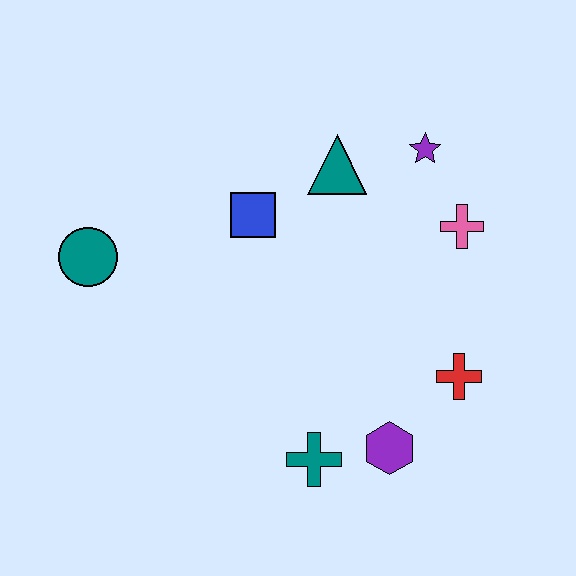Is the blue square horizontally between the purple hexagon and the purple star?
No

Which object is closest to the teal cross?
The purple hexagon is closest to the teal cross.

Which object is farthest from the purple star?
The teal circle is farthest from the purple star.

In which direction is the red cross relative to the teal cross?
The red cross is to the right of the teal cross.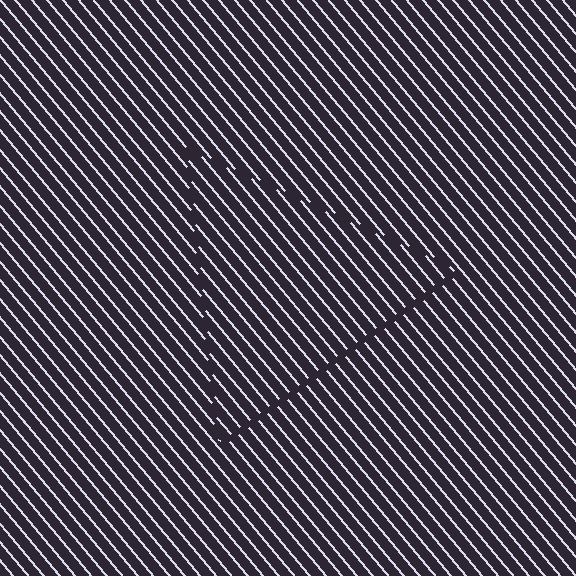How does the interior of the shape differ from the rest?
The interior of the shape contains the same grating, shifted by half a period — the contour is defined by the phase discontinuity where line-ends from the inner and outer gratings abut.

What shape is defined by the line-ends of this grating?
An illusory triangle. The interior of the shape contains the same grating, shifted by half a period — the contour is defined by the phase discontinuity where line-ends from the inner and outer gratings abut.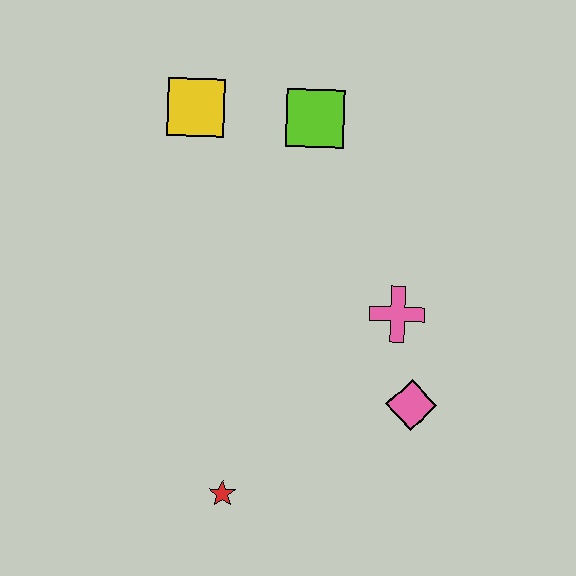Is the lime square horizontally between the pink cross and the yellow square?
Yes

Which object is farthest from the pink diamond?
The yellow square is farthest from the pink diamond.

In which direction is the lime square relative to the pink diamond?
The lime square is above the pink diamond.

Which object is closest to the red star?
The pink diamond is closest to the red star.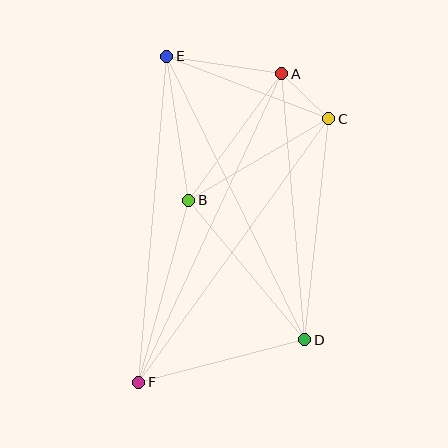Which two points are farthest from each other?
Points A and F are farthest from each other.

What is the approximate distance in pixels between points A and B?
The distance between A and B is approximately 157 pixels.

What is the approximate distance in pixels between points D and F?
The distance between D and F is approximately 171 pixels.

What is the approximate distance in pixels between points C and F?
The distance between C and F is approximately 325 pixels.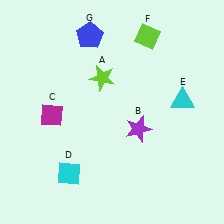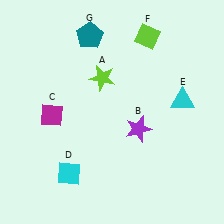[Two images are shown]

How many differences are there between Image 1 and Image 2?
There is 1 difference between the two images.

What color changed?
The pentagon (G) changed from blue in Image 1 to teal in Image 2.